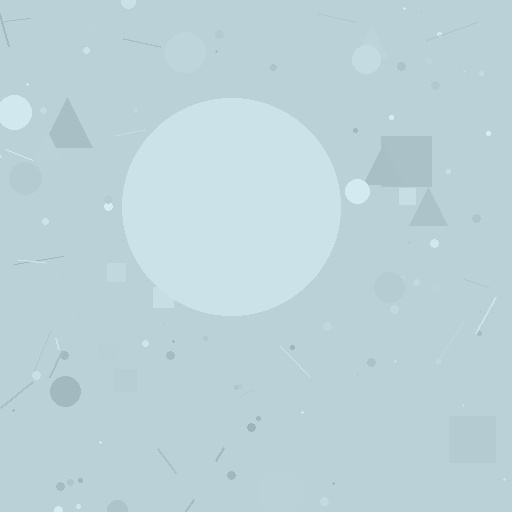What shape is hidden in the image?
A circle is hidden in the image.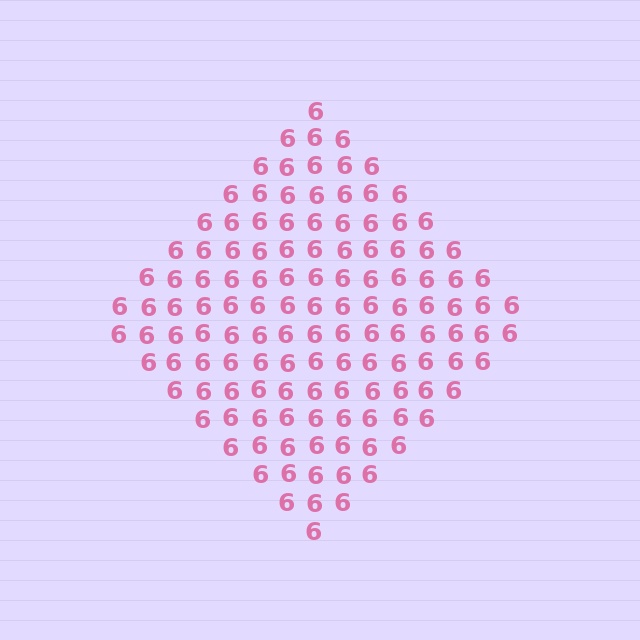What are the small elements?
The small elements are digit 6's.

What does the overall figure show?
The overall figure shows a diamond.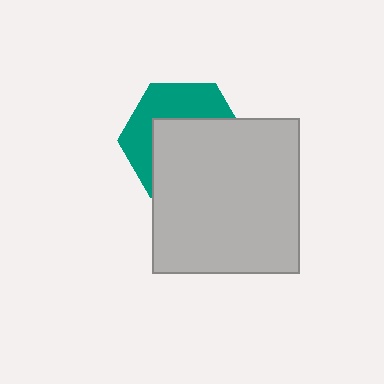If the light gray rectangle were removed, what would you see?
You would see the complete teal hexagon.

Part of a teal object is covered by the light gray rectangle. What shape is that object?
It is a hexagon.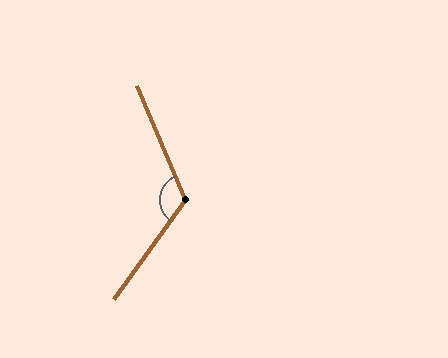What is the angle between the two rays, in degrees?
Approximately 121 degrees.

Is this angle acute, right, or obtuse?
It is obtuse.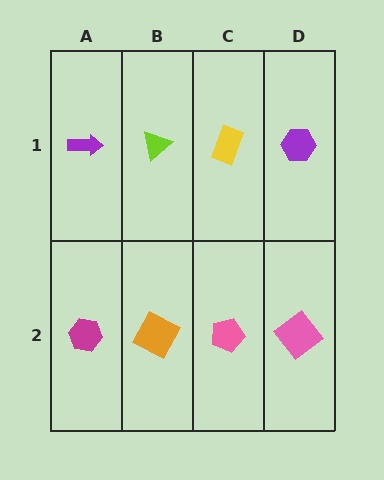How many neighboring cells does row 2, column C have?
3.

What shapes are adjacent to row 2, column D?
A purple hexagon (row 1, column D), a pink pentagon (row 2, column C).